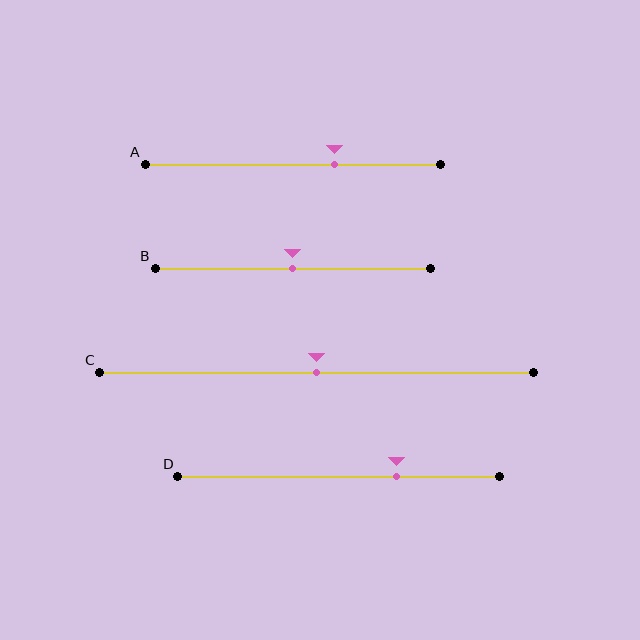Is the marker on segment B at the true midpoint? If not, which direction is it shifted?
Yes, the marker on segment B is at the true midpoint.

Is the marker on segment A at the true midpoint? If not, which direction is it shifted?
No, the marker on segment A is shifted to the right by about 14% of the segment length.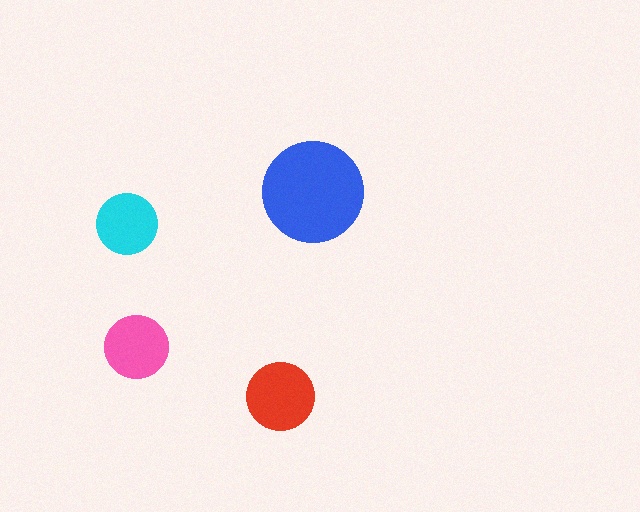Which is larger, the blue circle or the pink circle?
The blue one.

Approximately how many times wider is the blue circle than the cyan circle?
About 1.5 times wider.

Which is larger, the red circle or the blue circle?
The blue one.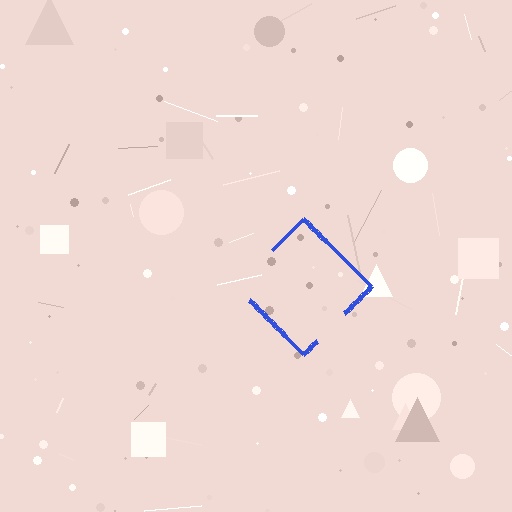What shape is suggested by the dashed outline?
The dashed outline suggests a diamond.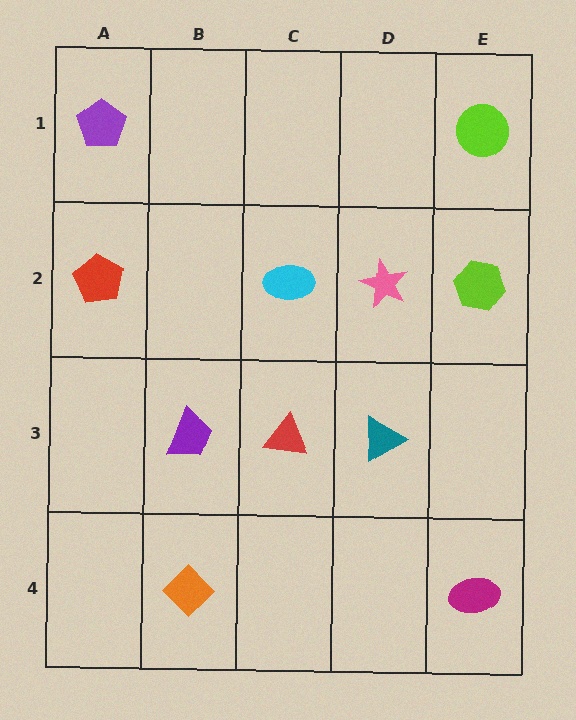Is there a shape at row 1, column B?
No, that cell is empty.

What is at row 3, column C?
A red triangle.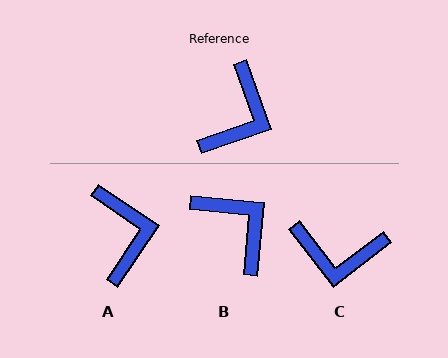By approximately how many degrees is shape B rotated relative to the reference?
Approximately 66 degrees counter-clockwise.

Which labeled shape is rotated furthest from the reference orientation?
C, about 71 degrees away.